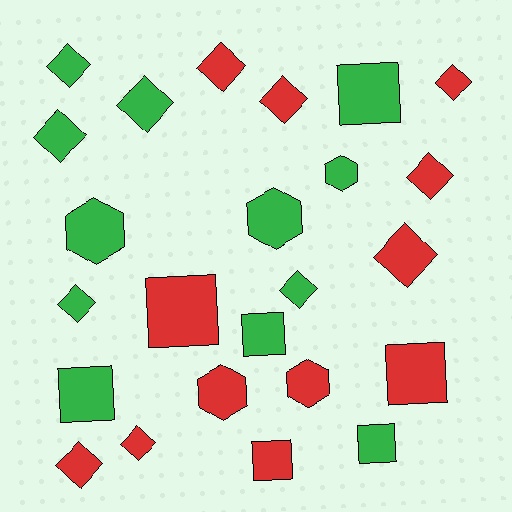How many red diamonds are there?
There are 7 red diamonds.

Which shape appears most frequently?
Diamond, with 12 objects.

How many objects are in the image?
There are 24 objects.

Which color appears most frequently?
Red, with 12 objects.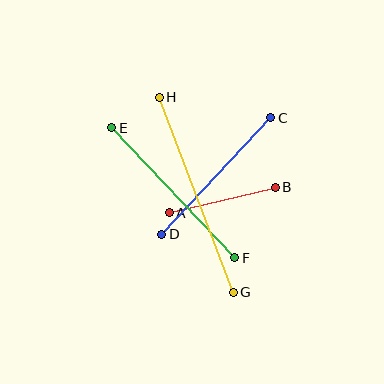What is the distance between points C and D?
The distance is approximately 160 pixels.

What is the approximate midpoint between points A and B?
The midpoint is at approximately (222, 200) pixels.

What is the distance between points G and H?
The distance is approximately 208 pixels.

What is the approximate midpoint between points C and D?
The midpoint is at approximately (216, 176) pixels.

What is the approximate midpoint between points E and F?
The midpoint is at approximately (173, 193) pixels.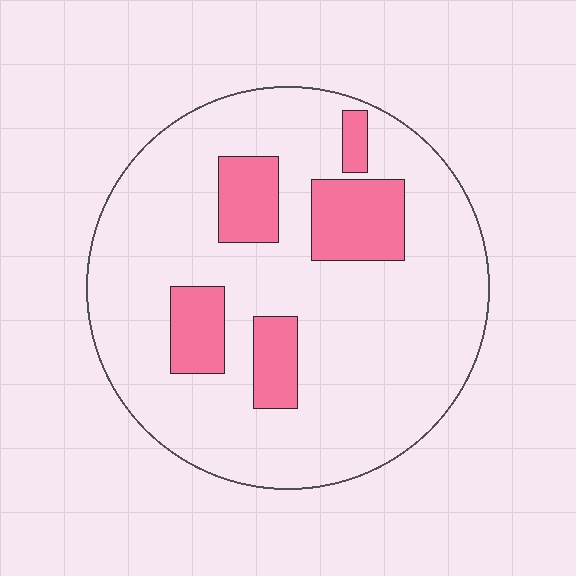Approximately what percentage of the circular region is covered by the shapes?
Approximately 20%.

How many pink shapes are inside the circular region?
5.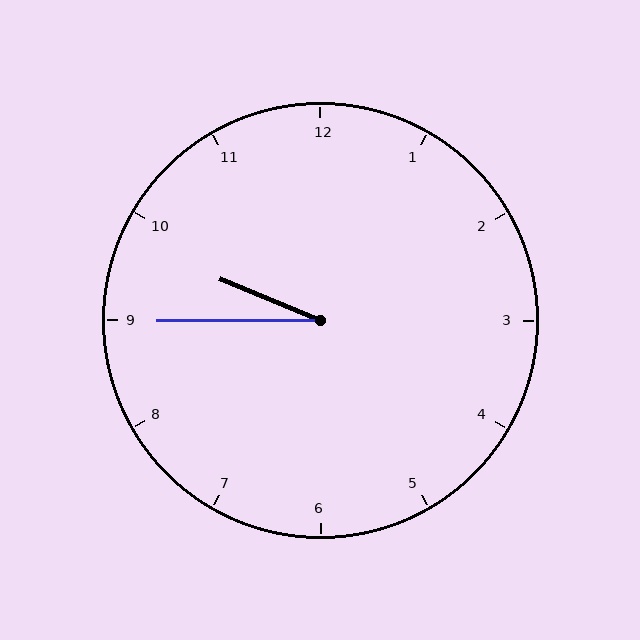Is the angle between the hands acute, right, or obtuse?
It is acute.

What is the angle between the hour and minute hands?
Approximately 22 degrees.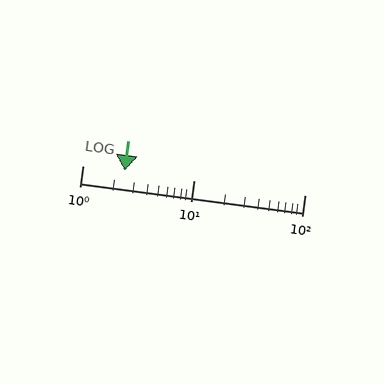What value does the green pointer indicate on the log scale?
The pointer indicates approximately 2.4.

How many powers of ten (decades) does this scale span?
The scale spans 2 decades, from 1 to 100.